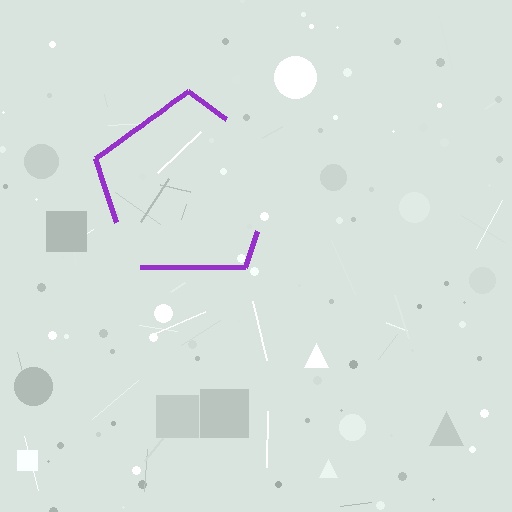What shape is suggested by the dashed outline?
The dashed outline suggests a pentagon.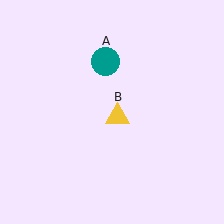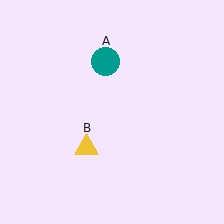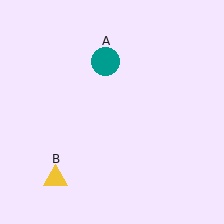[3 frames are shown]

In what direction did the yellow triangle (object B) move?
The yellow triangle (object B) moved down and to the left.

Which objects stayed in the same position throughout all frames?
Teal circle (object A) remained stationary.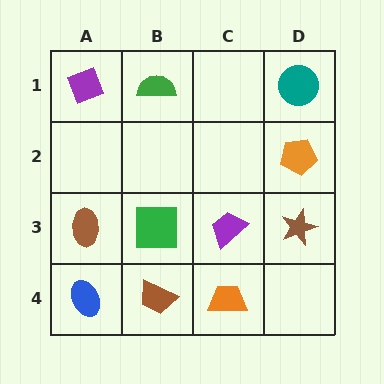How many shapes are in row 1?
3 shapes.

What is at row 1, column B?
A green semicircle.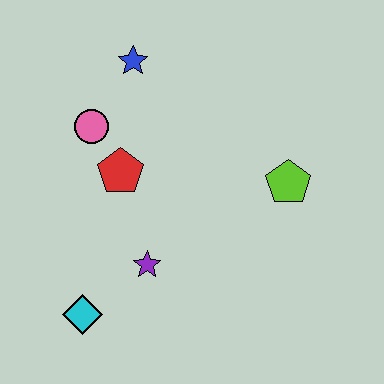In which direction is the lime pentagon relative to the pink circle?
The lime pentagon is to the right of the pink circle.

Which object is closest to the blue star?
The pink circle is closest to the blue star.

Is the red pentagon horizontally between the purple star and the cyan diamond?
Yes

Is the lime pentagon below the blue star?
Yes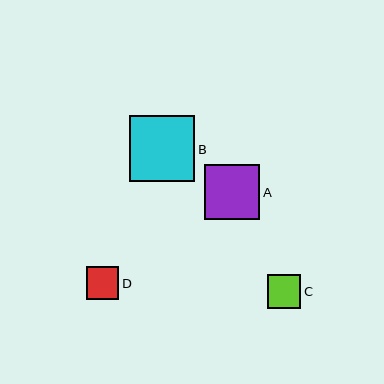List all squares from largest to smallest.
From largest to smallest: B, A, C, D.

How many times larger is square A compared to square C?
Square A is approximately 1.6 times the size of square C.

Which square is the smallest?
Square D is the smallest with a size of approximately 32 pixels.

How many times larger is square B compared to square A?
Square B is approximately 1.2 times the size of square A.